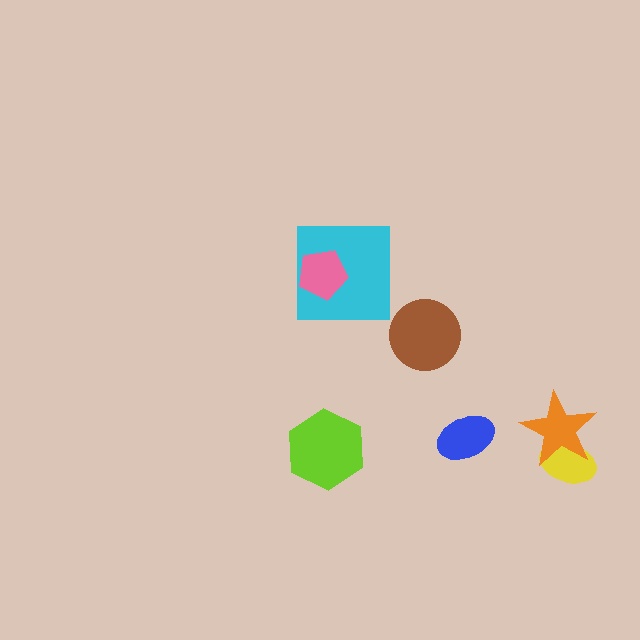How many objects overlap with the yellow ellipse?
1 object overlaps with the yellow ellipse.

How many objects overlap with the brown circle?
0 objects overlap with the brown circle.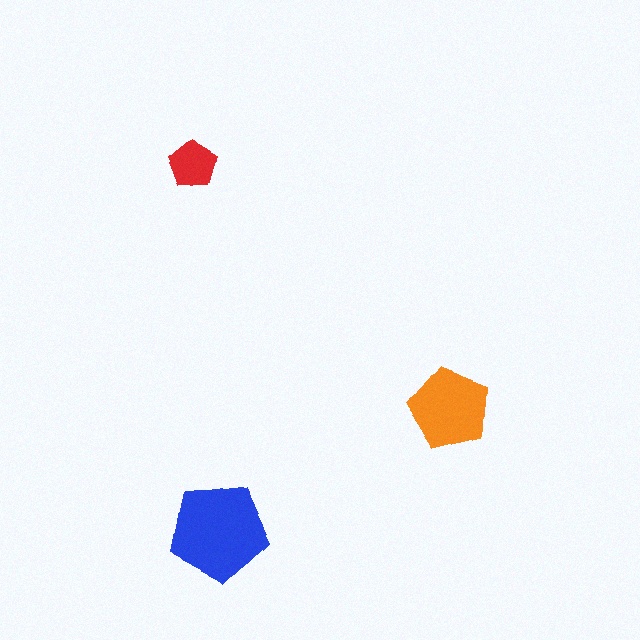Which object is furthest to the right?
The orange pentagon is rightmost.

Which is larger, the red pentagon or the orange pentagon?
The orange one.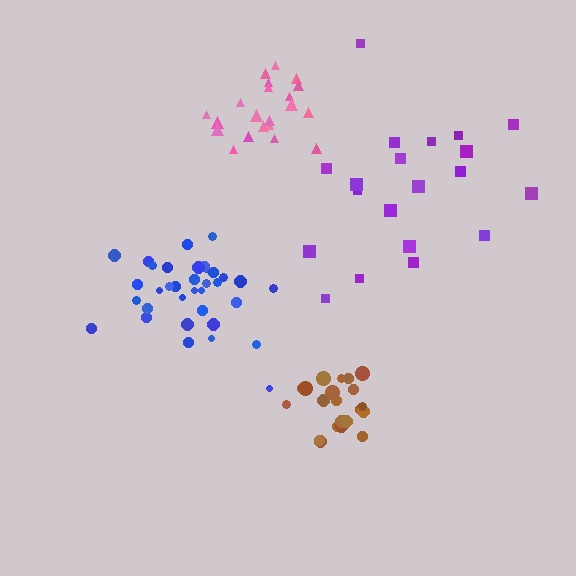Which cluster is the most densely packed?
Brown.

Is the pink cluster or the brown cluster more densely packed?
Brown.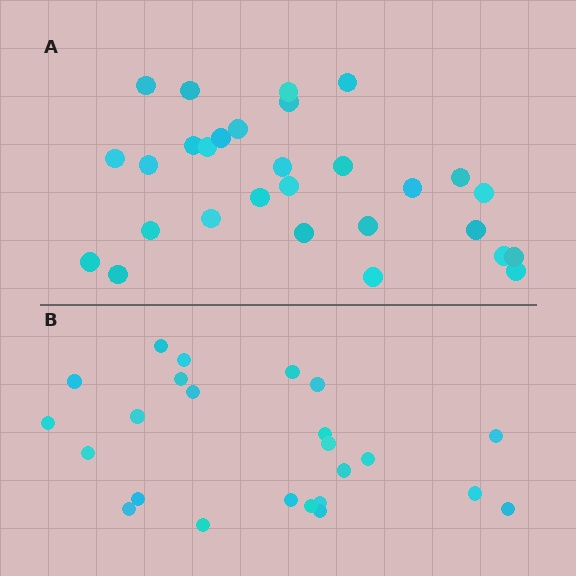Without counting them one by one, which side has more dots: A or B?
Region A (the top region) has more dots.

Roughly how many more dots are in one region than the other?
Region A has about 5 more dots than region B.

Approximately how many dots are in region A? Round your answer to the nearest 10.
About 30 dots. (The exact count is 29, which rounds to 30.)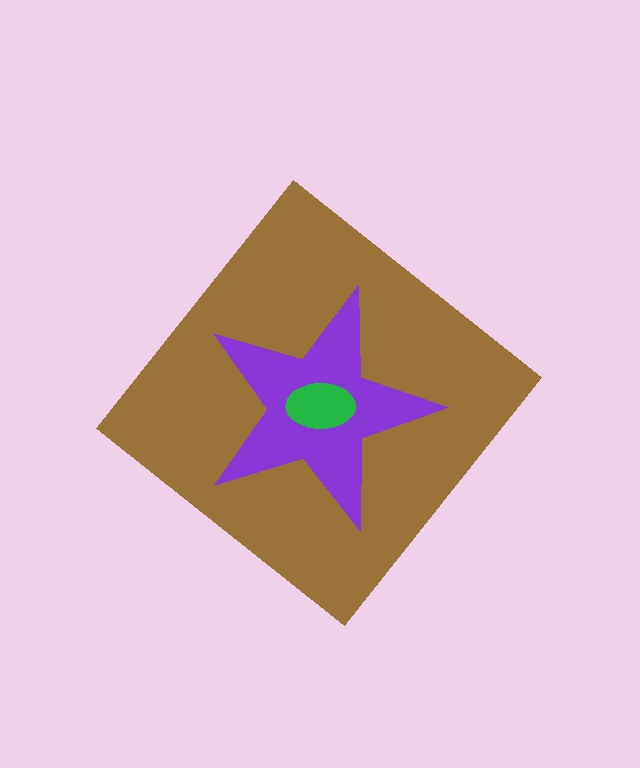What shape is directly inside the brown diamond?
The purple star.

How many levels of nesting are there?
3.